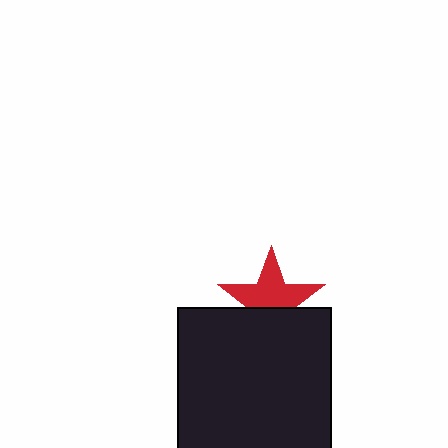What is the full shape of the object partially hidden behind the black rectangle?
The partially hidden object is a red star.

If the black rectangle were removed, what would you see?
You would see the complete red star.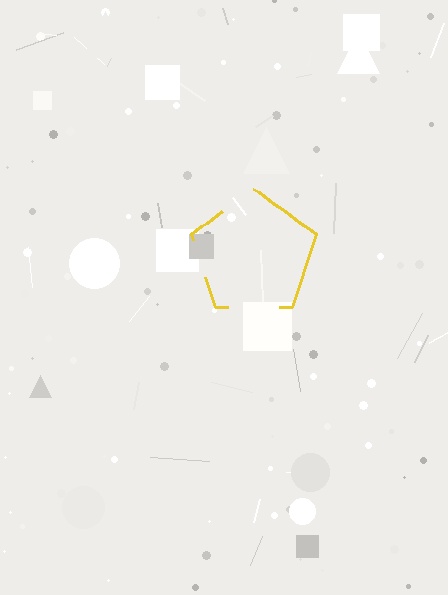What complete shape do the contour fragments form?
The contour fragments form a pentagon.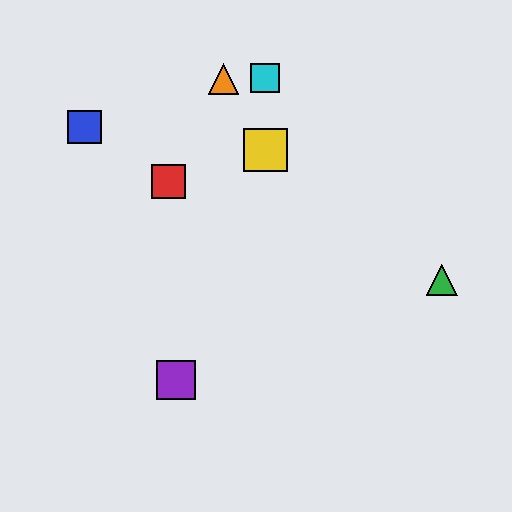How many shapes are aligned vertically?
2 shapes (the yellow square, the cyan square) are aligned vertically.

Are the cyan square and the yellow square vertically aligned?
Yes, both are at x≈265.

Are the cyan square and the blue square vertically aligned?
No, the cyan square is at x≈265 and the blue square is at x≈84.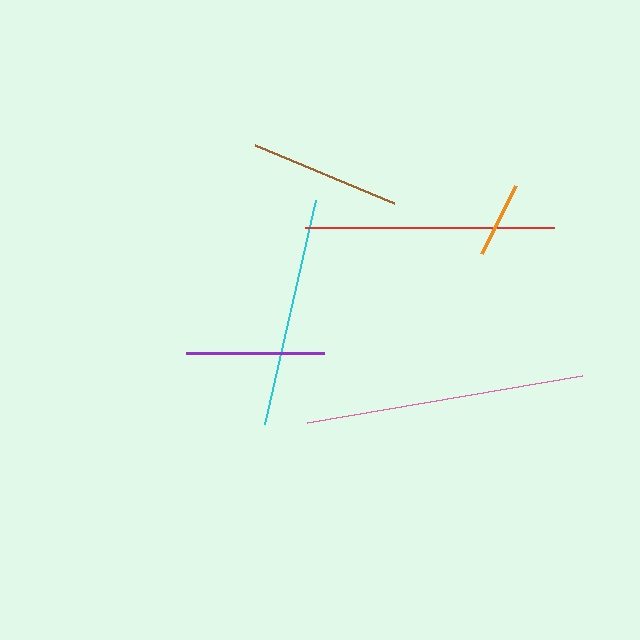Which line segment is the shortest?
The orange line is the shortest at approximately 76 pixels.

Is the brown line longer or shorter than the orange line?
The brown line is longer than the orange line.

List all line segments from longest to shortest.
From longest to shortest: pink, red, cyan, brown, purple, orange.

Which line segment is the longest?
The pink line is the longest at approximately 279 pixels.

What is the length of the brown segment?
The brown segment is approximately 151 pixels long.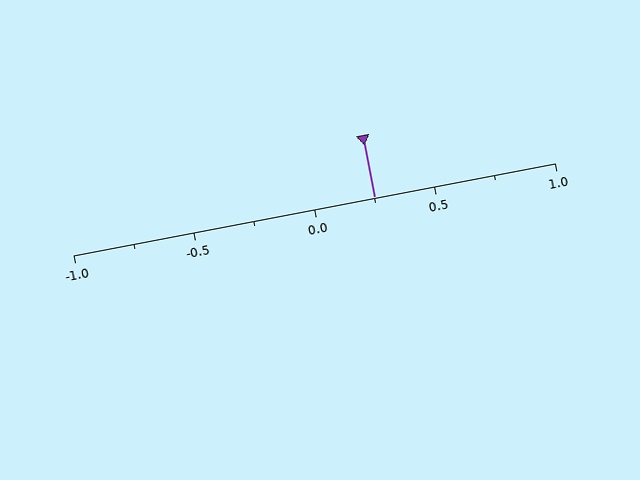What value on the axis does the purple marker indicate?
The marker indicates approximately 0.25.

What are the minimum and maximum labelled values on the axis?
The axis runs from -1.0 to 1.0.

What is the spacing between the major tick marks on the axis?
The major ticks are spaced 0.5 apart.